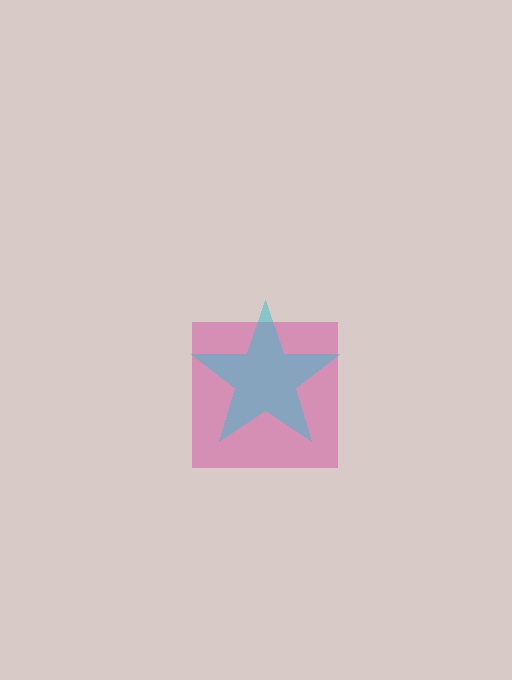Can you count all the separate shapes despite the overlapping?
Yes, there are 2 separate shapes.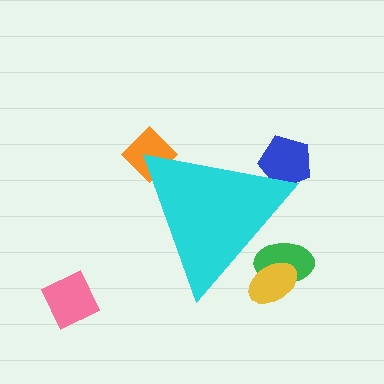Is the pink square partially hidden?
No, the pink square is fully visible.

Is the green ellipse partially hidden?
Yes, the green ellipse is partially hidden behind the cyan triangle.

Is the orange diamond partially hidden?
Yes, the orange diamond is partially hidden behind the cyan triangle.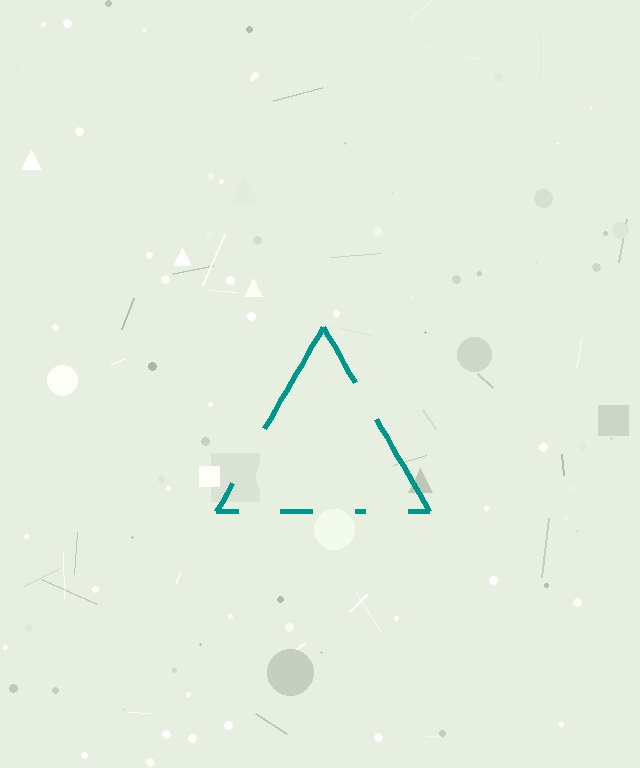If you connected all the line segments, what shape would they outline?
They would outline a triangle.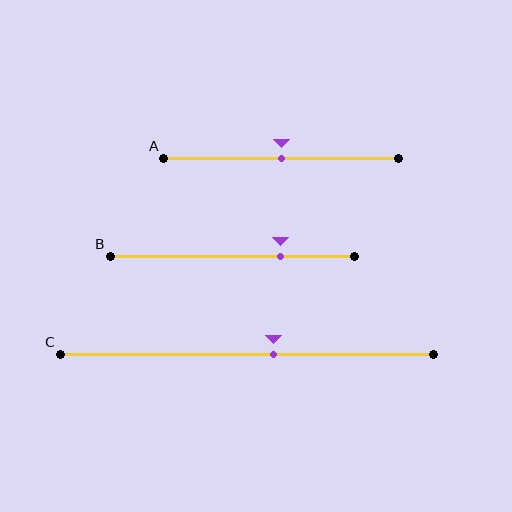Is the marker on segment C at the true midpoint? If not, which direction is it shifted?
No, the marker on segment C is shifted to the right by about 7% of the segment length.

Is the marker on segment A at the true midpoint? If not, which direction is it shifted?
Yes, the marker on segment A is at the true midpoint.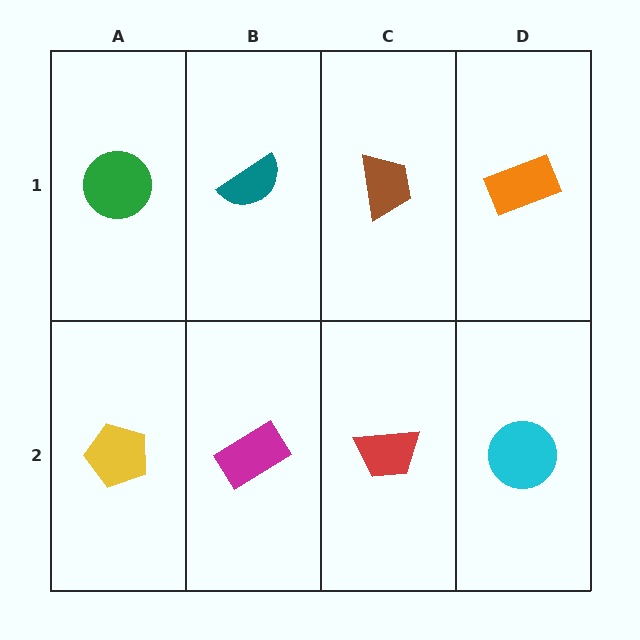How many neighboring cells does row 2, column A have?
2.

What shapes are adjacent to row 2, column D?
An orange rectangle (row 1, column D), a red trapezoid (row 2, column C).